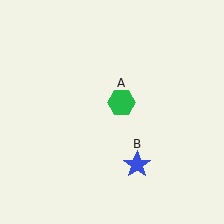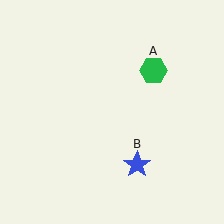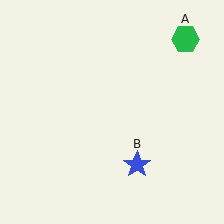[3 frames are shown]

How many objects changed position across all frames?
1 object changed position: green hexagon (object A).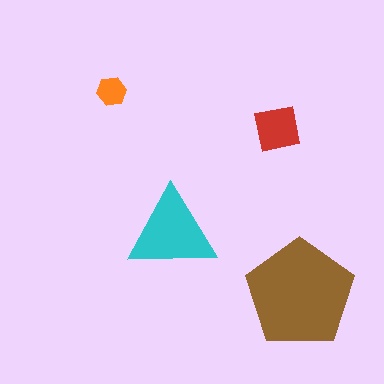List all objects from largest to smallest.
The brown pentagon, the cyan triangle, the red square, the orange hexagon.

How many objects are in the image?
There are 4 objects in the image.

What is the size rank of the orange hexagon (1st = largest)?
4th.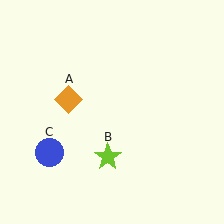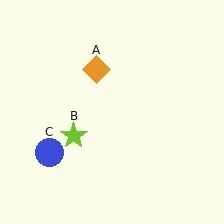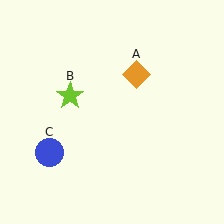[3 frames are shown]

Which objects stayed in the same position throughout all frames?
Blue circle (object C) remained stationary.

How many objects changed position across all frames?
2 objects changed position: orange diamond (object A), lime star (object B).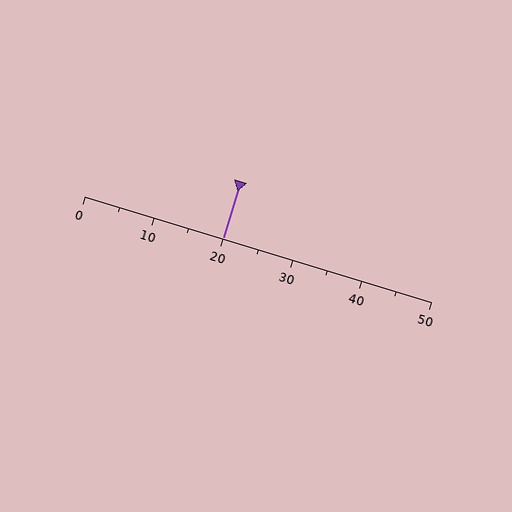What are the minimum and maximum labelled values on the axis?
The axis runs from 0 to 50.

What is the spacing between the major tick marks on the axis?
The major ticks are spaced 10 apart.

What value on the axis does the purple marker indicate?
The marker indicates approximately 20.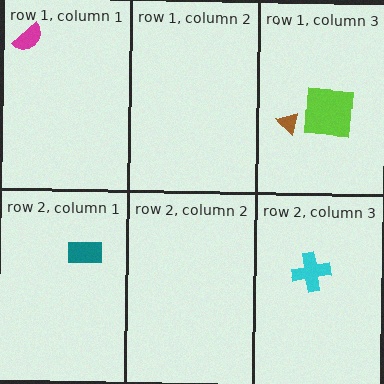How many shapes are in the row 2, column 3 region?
1.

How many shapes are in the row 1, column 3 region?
2.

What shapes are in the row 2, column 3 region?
The cyan cross.